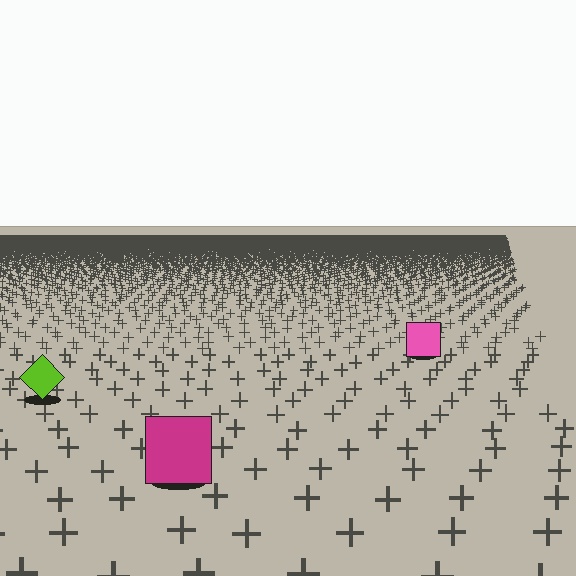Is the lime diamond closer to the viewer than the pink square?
Yes. The lime diamond is closer — you can tell from the texture gradient: the ground texture is coarser near it.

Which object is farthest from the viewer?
The pink square is farthest from the viewer. It appears smaller and the ground texture around it is denser.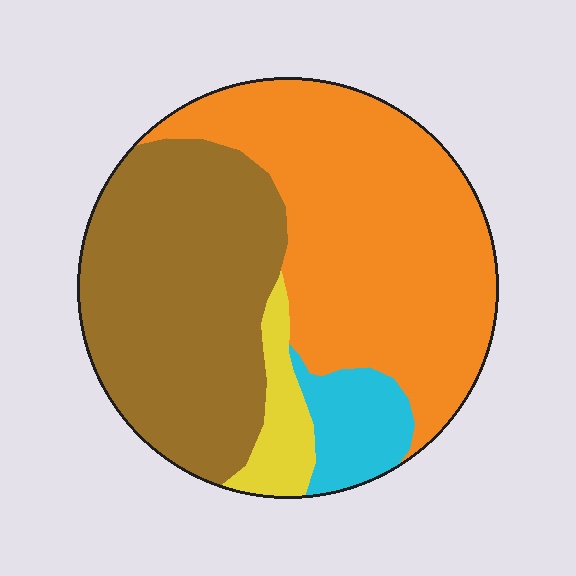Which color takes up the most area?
Orange, at roughly 45%.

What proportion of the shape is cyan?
Cyan takes up less than a sixth of the shape.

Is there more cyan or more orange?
Orange.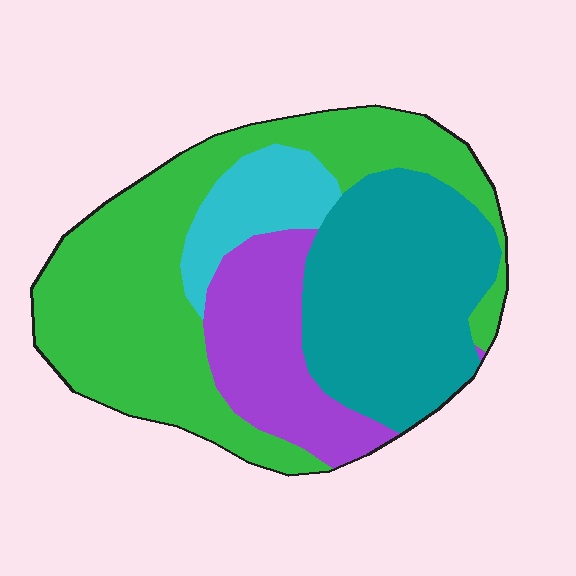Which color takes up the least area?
Cyan, at roughly 10%.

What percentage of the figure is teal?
Teal covers about 30% of the figure.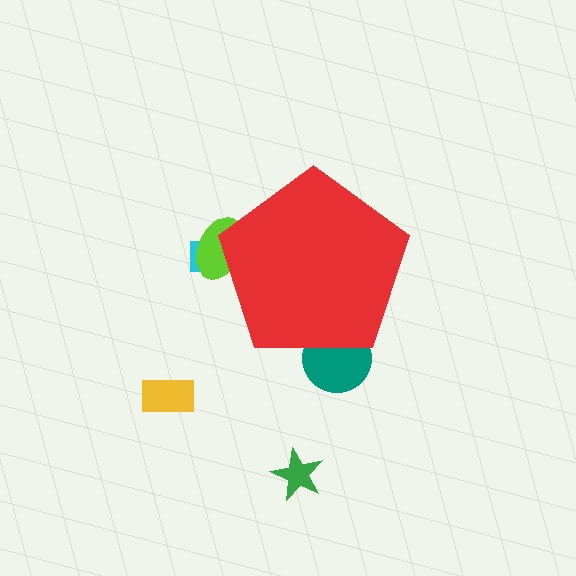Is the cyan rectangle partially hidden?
Yes, the cyan rectangle is partially hidden behind the red pentagon.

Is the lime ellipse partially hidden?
Yes, the lime ellipse is partially hidden behind the red pentagon.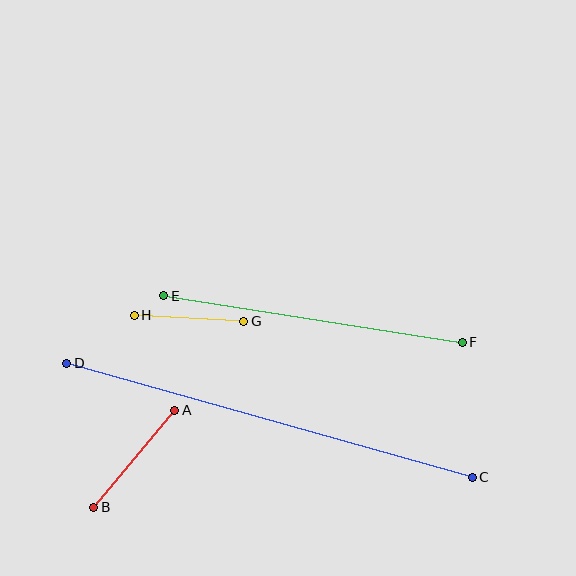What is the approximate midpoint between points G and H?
The midpoint is at approximately (189, 318) pixels.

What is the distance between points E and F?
The distance is approximately 302 pixels.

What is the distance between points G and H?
The distance is approximately 110 pixels.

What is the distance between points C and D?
The distance is approximately 421 pixels.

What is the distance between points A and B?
The distance is approximately 126 pixels.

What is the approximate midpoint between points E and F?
The midpoint is at approximately (313, 319) pixels.